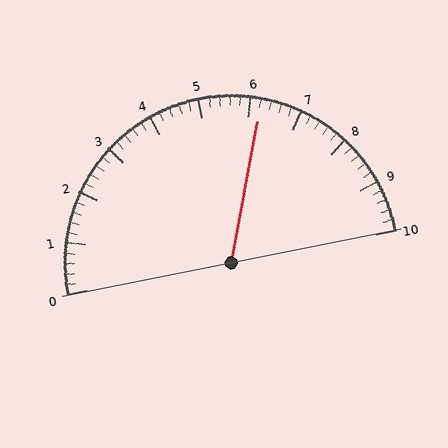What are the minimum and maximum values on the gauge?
The gauge ranges from 0 to 10.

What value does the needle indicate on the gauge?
The needle indicates approximately 6.2.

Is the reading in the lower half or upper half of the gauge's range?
The reading is in the upper half of the range (0 to 10).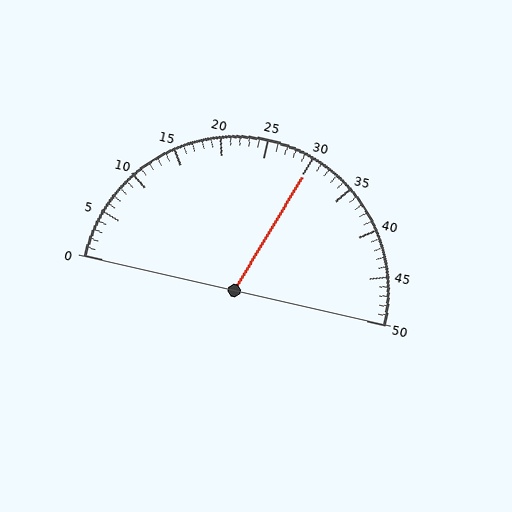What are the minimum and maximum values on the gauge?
The gauge ranges from 0 to 50.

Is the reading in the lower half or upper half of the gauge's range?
The reading is in the upper half of the range (0 to 50).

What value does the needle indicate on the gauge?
The needle indicates approximately 30.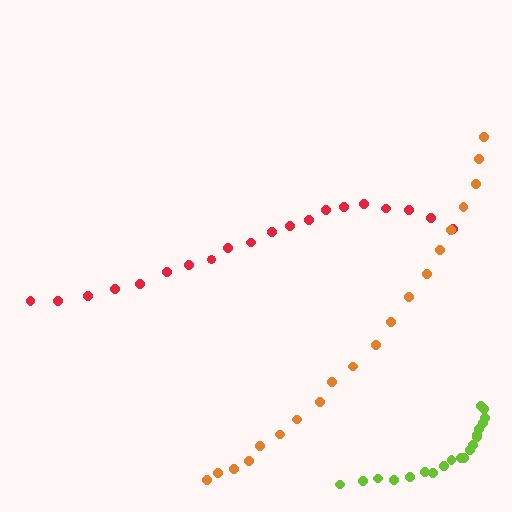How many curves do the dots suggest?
There are 3 distinct paths.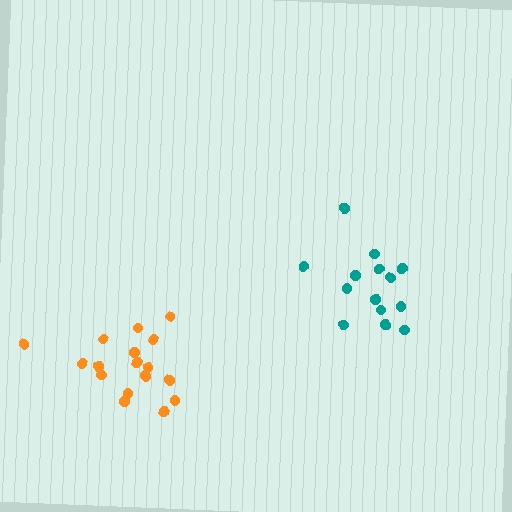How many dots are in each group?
Group 1: 17 dots, Group 2: 14 dots (31 total).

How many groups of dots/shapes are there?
There are 2 groups.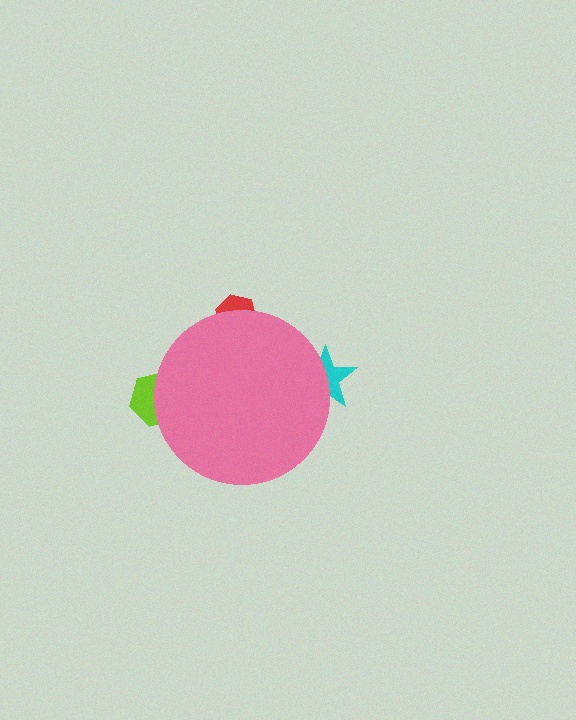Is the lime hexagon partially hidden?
Yes, the lime hexagon is partially hidden behind the pink circle.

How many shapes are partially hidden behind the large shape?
3 shapes are partially hidden.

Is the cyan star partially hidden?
Yes, the cyan star is partially hidden behind the pink circle.